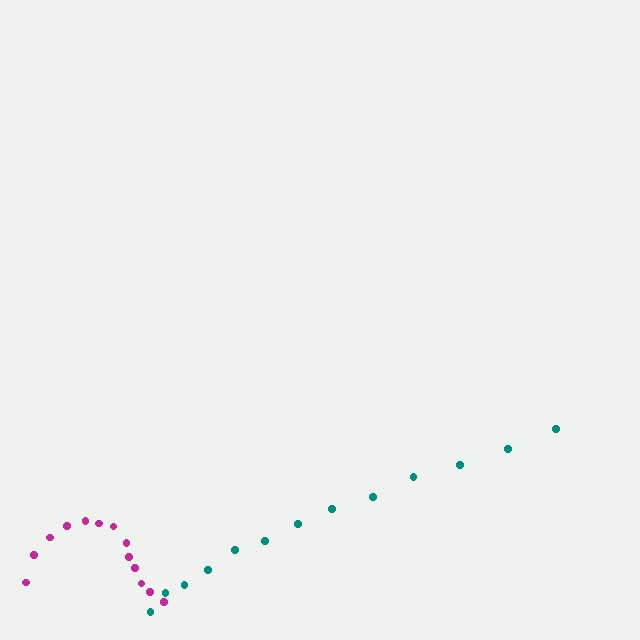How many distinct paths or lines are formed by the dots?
There are 2 distinct paths.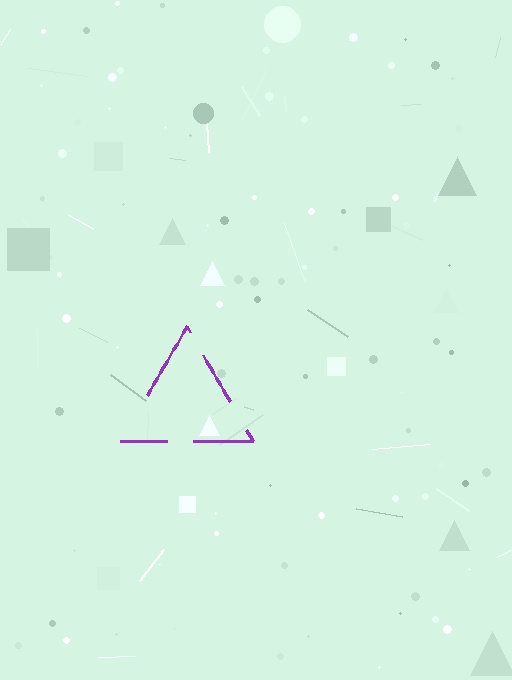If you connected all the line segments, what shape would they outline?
They would outline a triangle.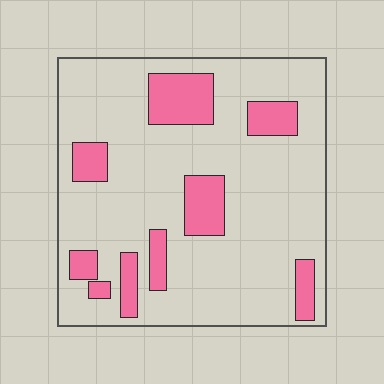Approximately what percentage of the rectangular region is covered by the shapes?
Approximately 20%.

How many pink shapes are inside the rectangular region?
9.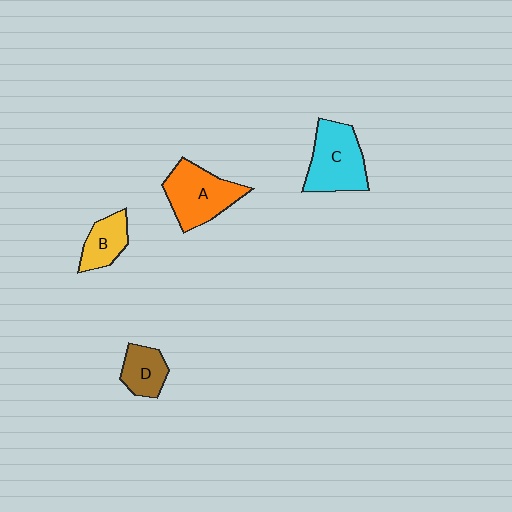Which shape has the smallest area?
Shape D (brown).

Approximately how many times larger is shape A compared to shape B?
Approximately 1.7 times.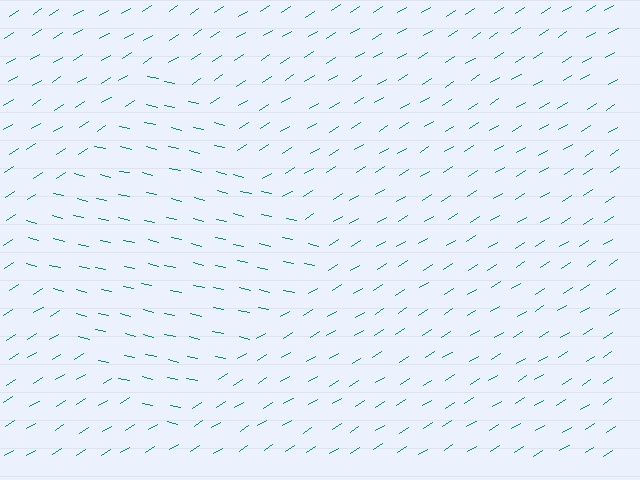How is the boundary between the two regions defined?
The boundary is defined purely by a change in line orientation (approximately 45 degrees difference). All lines are the same color and thickness.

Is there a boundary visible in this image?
Yes, there is a texture boundary formed by a change in line orientation.